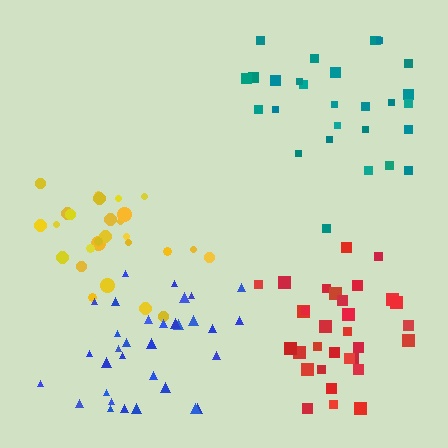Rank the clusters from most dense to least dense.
yellow, red, blue, teal.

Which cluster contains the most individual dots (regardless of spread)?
Blue (33).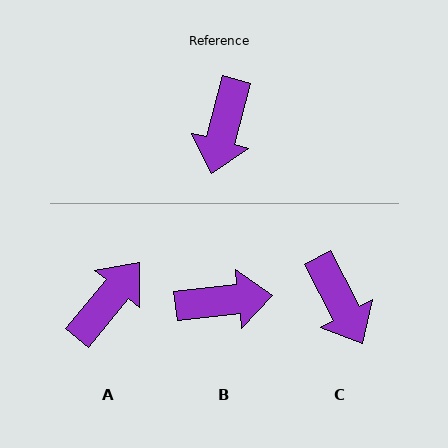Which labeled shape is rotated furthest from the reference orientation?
A, about 156 degrees away.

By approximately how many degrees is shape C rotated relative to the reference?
Approximately 43 degrees counter-clockwise.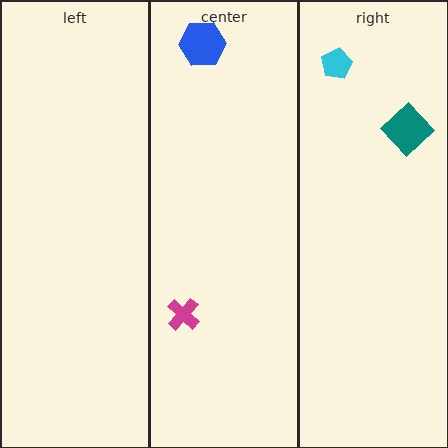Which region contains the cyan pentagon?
The right region.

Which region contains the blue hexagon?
The center region.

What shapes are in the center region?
The blue hexagon, the magenta cross.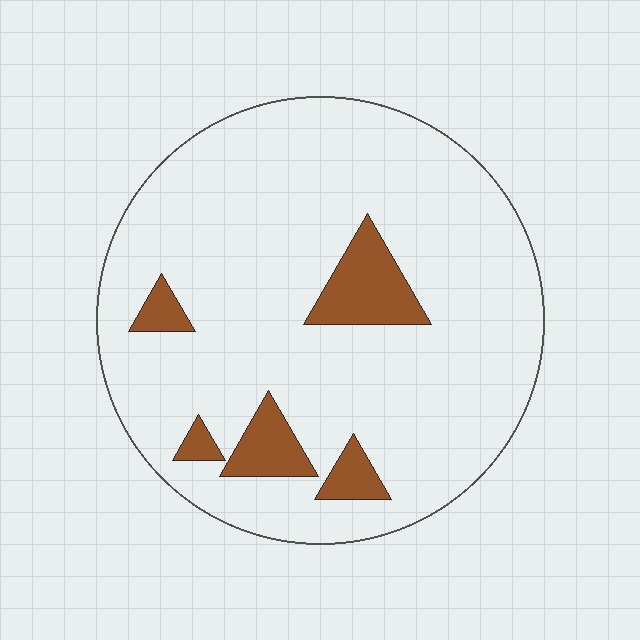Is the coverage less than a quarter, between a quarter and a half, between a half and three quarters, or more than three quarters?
Less than a quarter.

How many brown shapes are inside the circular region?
5.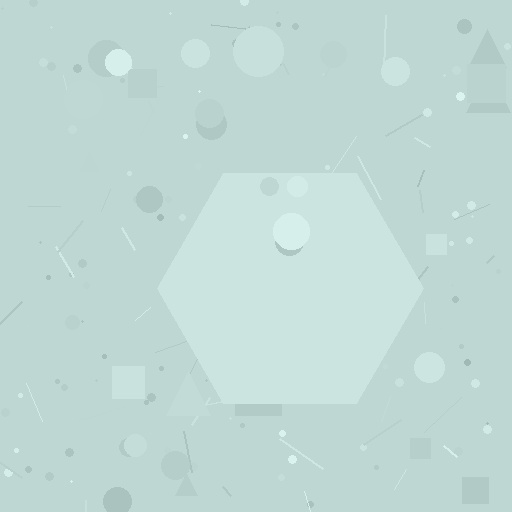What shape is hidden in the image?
A hexagon is hidden in the image.